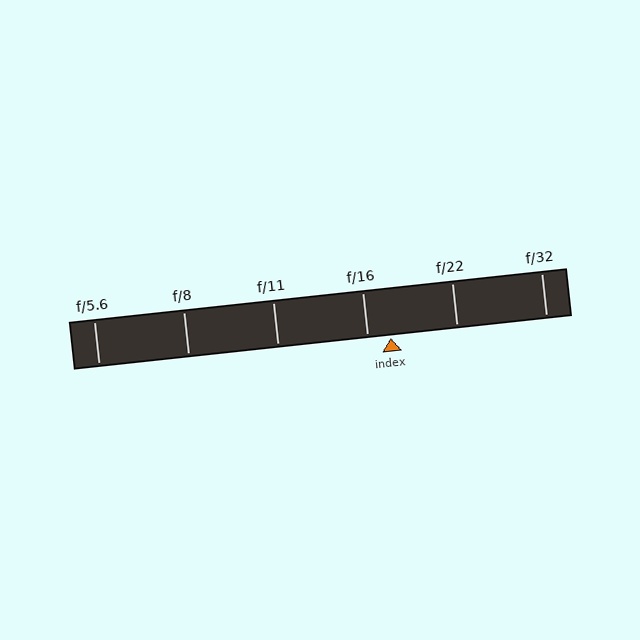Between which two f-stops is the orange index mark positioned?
The index mark is between f/16 and f/22.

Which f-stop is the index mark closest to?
The index mark is closest to f/16.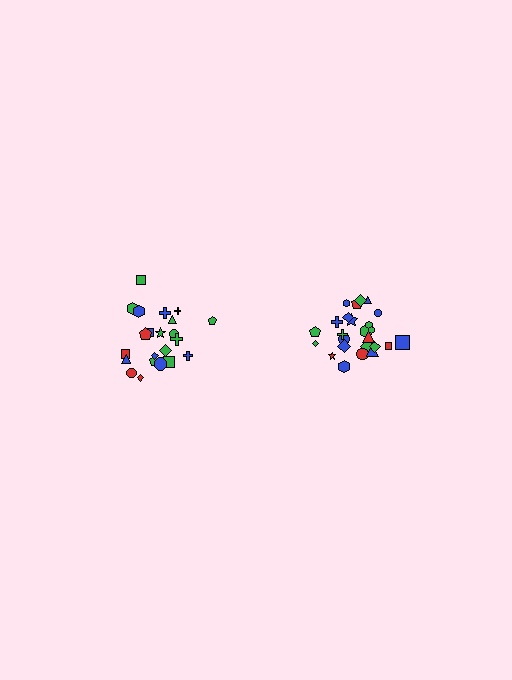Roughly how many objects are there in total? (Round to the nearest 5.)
Roughly 45 objects in total.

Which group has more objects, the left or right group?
The right group.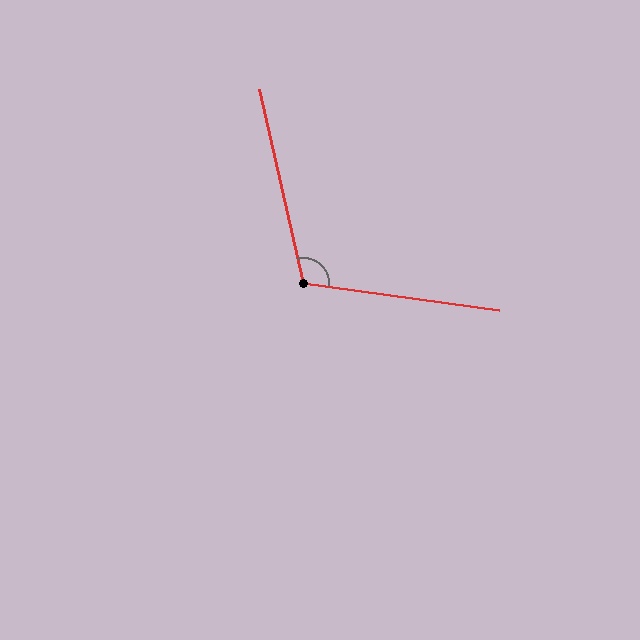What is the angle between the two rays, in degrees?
Approximately 111 degrees.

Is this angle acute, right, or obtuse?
It is obtuse.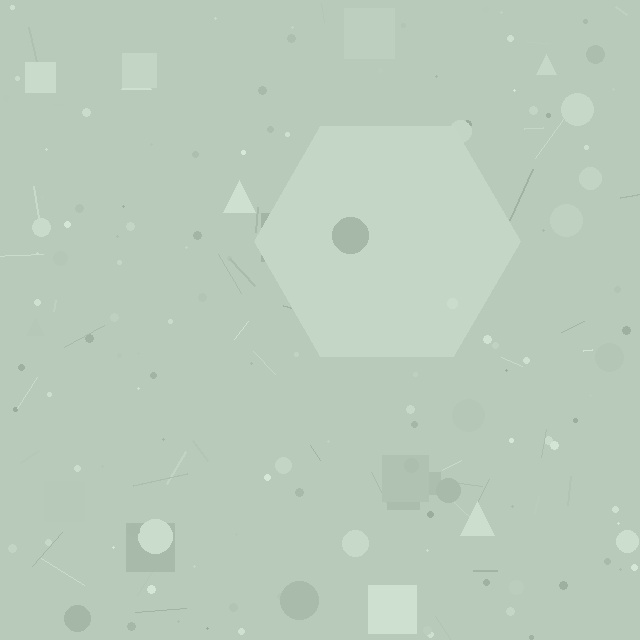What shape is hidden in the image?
A hexagon is hidden in the image.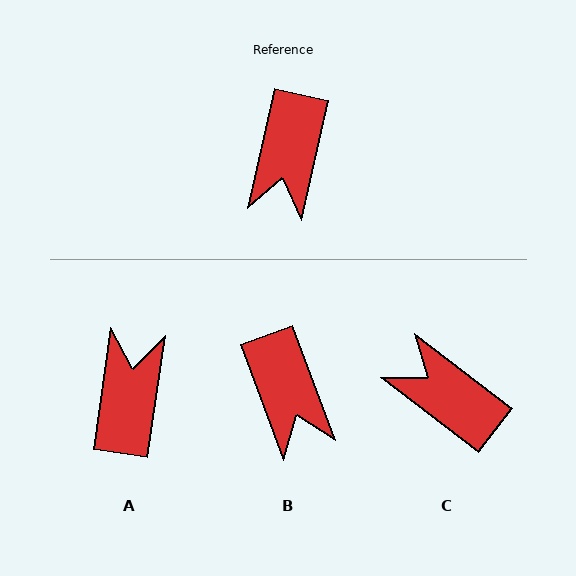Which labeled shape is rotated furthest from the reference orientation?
A, about 176 degrees away.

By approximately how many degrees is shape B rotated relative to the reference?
Approximately 33 degrees counter-clockwise.